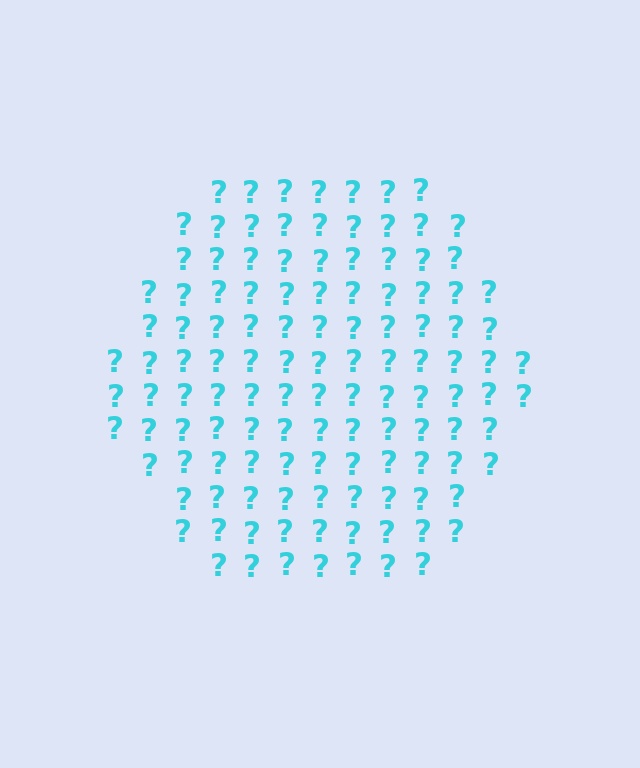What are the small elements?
The small elements are question marks.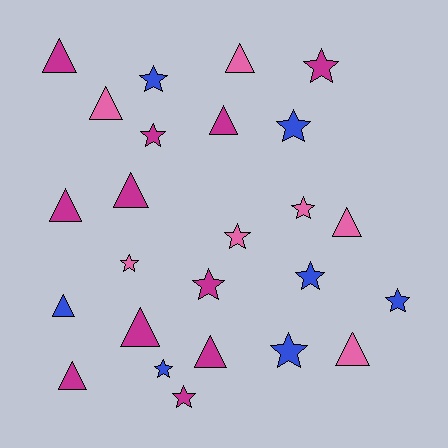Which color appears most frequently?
Magenta, with 11 objects.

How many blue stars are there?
There are 6 blue stars.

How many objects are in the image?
There are 25 objects.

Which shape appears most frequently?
Star, with 13 objects.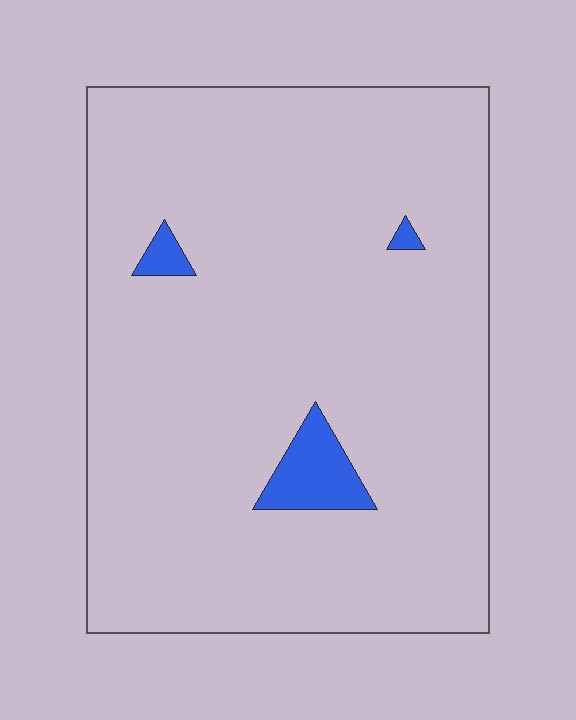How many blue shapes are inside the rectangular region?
3.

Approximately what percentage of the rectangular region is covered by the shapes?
Approximately 5%.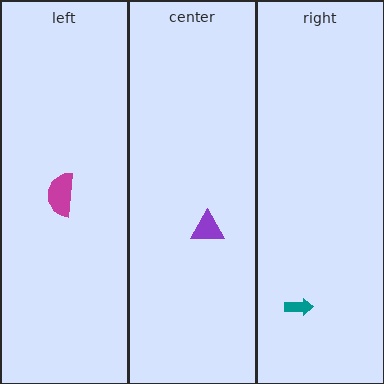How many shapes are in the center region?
1.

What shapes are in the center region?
The purple triangle.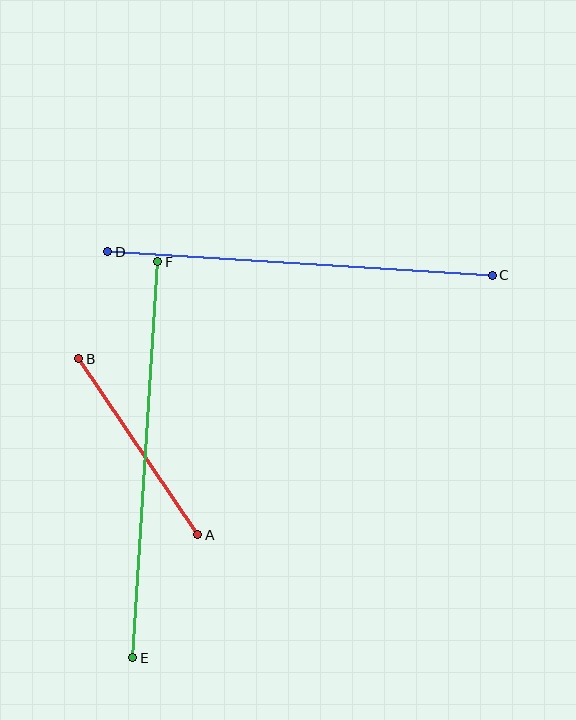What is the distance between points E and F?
The distance is approximately 397 pixels.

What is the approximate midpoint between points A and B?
The midpoint is at approximately (138, 447) pixels.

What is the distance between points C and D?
The distance is approximately 385 pixels.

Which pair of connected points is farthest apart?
Points E and F are farthest apart.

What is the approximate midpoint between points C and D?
The midpoint is at approximately (300, 264) pixels.